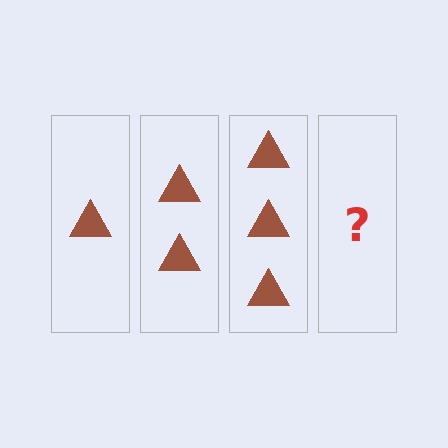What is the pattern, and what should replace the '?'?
The pattern is that each step adds one more triangle. The '?' should be 4 triangles.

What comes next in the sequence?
The next element should be 4 triangles.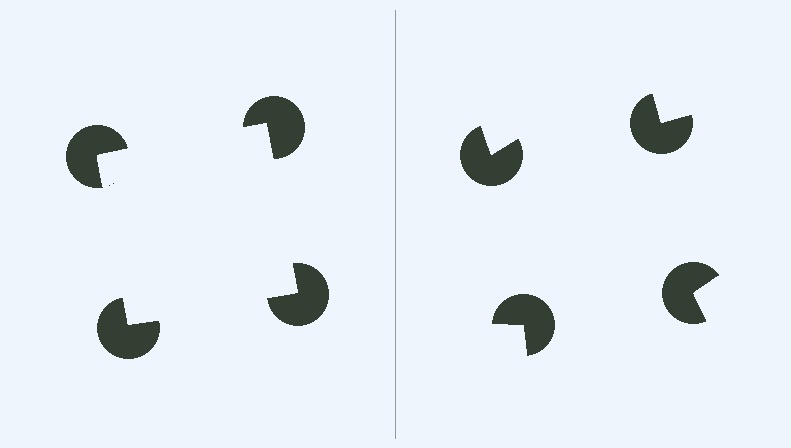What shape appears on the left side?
An illusory square.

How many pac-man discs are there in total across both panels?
8 — 4 on each side.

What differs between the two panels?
The pac-man discs are positioned identically on both sides; only the wedge orientations differ. On the left they align to a square; on the right they are misaligned.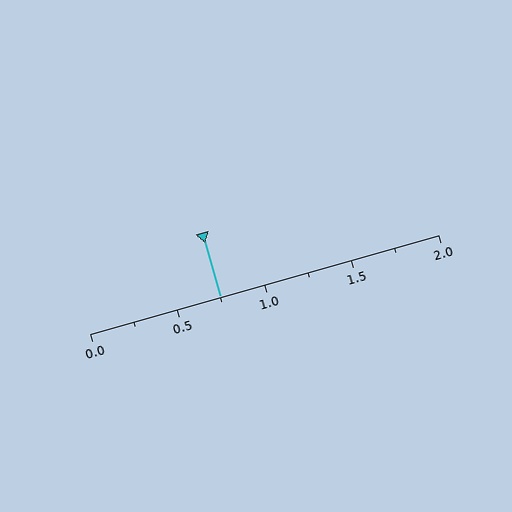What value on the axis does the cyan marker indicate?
The marker indicates approximately 0.75.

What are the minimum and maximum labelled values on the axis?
The axis runs from 0.0 to 2.0.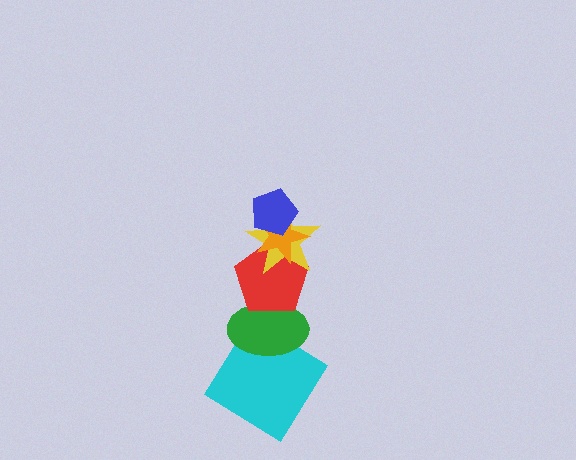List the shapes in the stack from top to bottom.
From top to bottom: the blue pentagon, the orange star, the yellow star, the red pentagon, the green ellipse, the cyan diamond.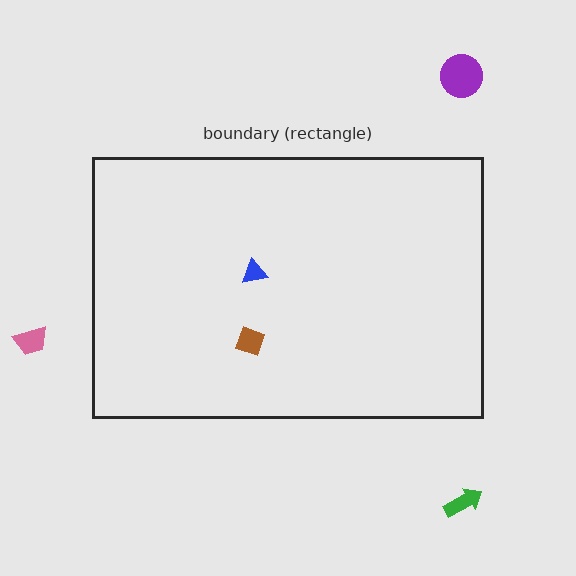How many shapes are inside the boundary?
2 inside, 3 outside.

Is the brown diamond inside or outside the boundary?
Inside.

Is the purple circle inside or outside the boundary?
Outside.